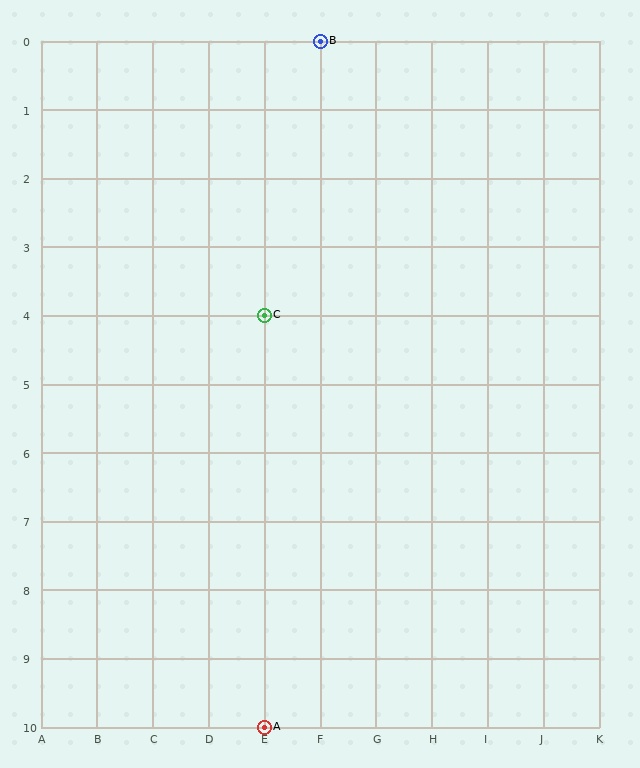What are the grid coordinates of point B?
Point B is at grid coordinates (F, 0).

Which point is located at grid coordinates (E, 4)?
Point C is at (E, 4).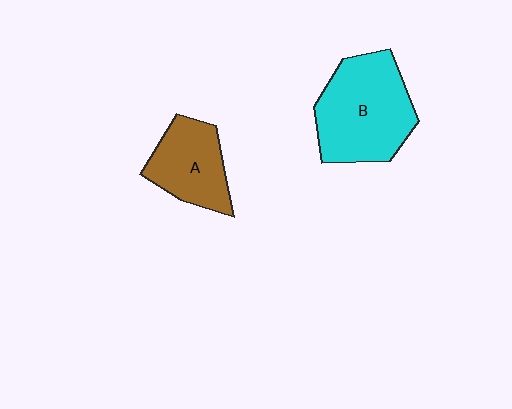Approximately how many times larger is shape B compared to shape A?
Approximately 1.6 times.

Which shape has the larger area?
Shape B (cyan).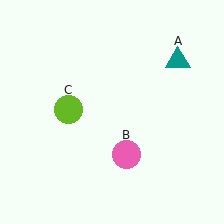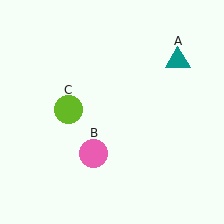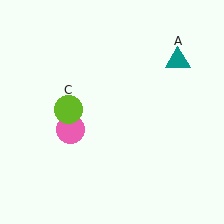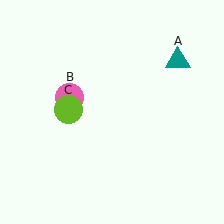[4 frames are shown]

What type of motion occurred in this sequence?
The pink circle (object B) rotated clockwise around the center of the scene.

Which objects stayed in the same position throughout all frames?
Teal triangle (object A) and lime circle (object C) remained stationary.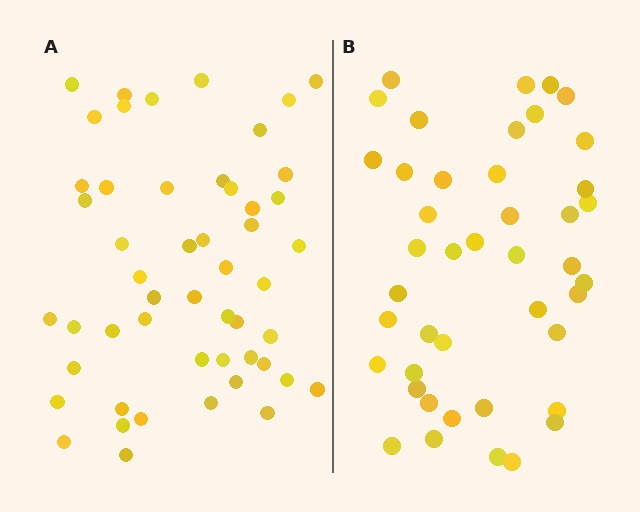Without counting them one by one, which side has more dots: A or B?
Region A (the left region) has more dots.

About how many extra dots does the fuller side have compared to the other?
Region A has roughly 8 or so more dots than region B.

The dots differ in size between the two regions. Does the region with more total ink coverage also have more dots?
No. Region B has more total ink coverage because its dots are larger, but region A actually contains more individual dots. Total area can be misleading — the number of items is what matters here.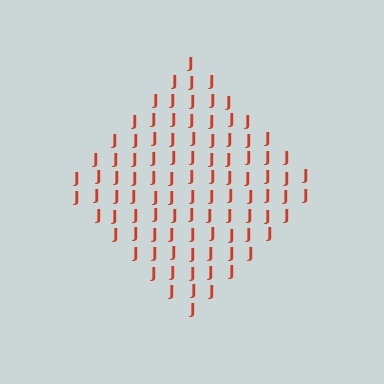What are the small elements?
The small elements are letter J's.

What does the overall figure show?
The overall figure shows a diamond.